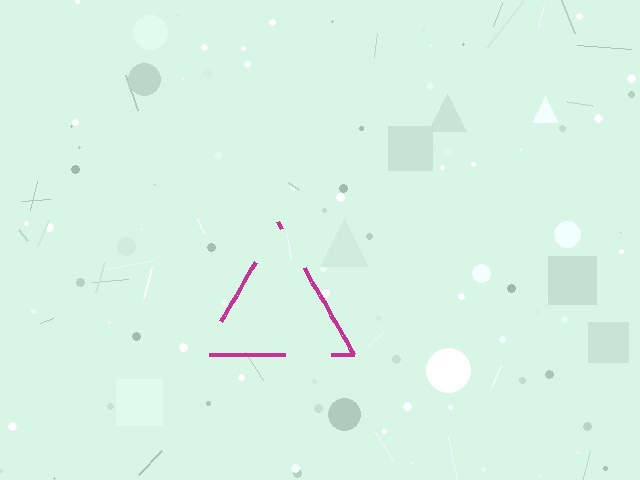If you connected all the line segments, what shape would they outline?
They would outline a triangle.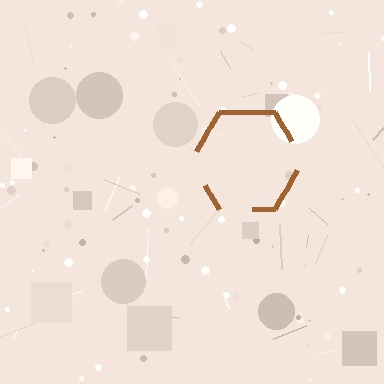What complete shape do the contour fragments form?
The contour fragments form a hexagon.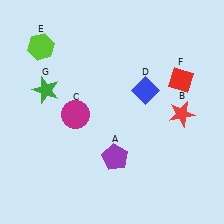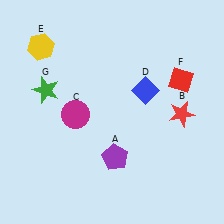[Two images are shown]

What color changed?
The hexagon (E) changed from lime in Image 1 to yellow in Image 2.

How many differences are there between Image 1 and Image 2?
There is 1 difference between the two images.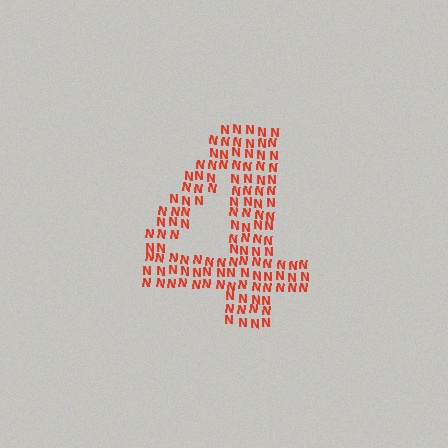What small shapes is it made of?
It is made of small letter N's.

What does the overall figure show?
The overall figure shows the digit 4.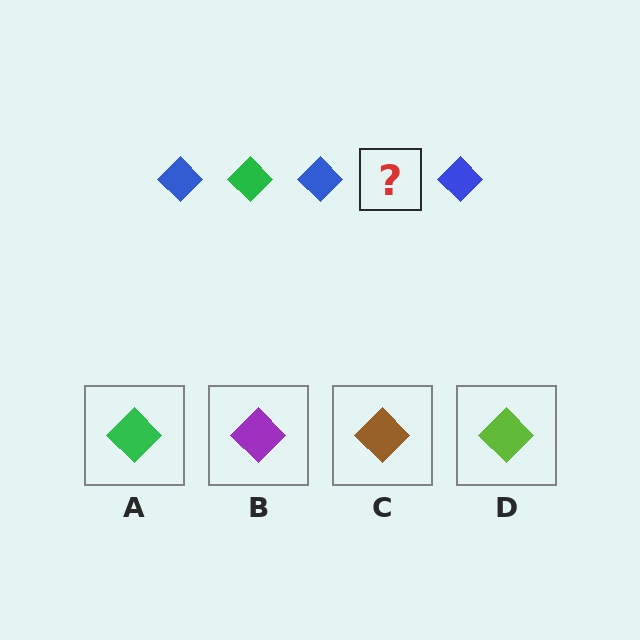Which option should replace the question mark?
Option A.